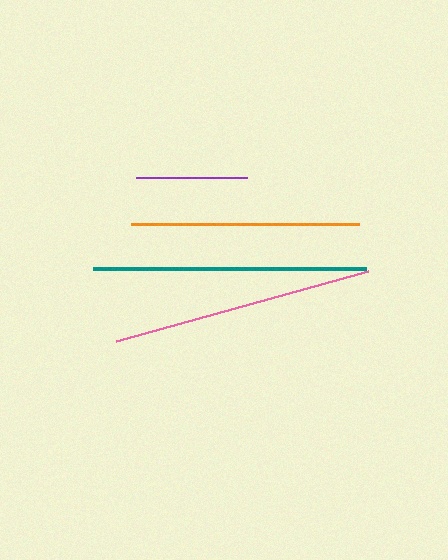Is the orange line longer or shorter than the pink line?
The pink line is longer than the orange line.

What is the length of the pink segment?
The pink segment is approximately 261 pixels long.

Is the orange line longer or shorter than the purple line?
The orange line is longer than the purple line.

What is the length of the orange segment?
The orange segment is approximately 228 pixels long.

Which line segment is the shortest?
The purple line is the shortest at approximately 111 pixels.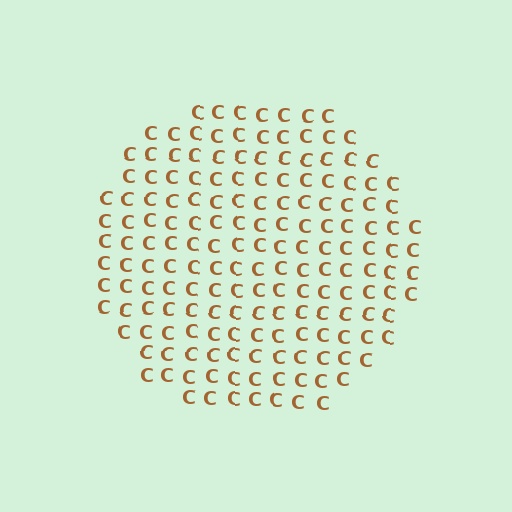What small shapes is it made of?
It is made of small letter C's.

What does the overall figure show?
The overall figure shows a circle.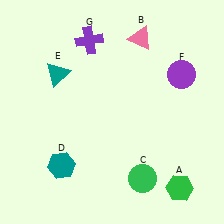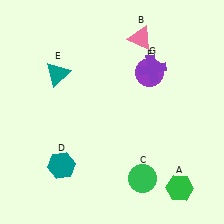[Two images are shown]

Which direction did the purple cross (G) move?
The purple cross (G) moved right.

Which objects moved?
The objects that moved are: the purple circle (F), the purple cross (G).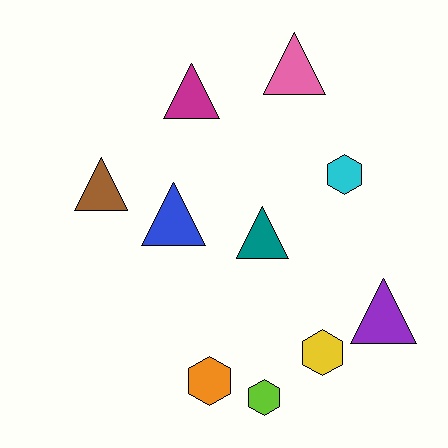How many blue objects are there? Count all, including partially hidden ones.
There is 1 blue object.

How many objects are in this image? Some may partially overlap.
There are 10 objects.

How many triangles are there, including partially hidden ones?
There are 6 triangles.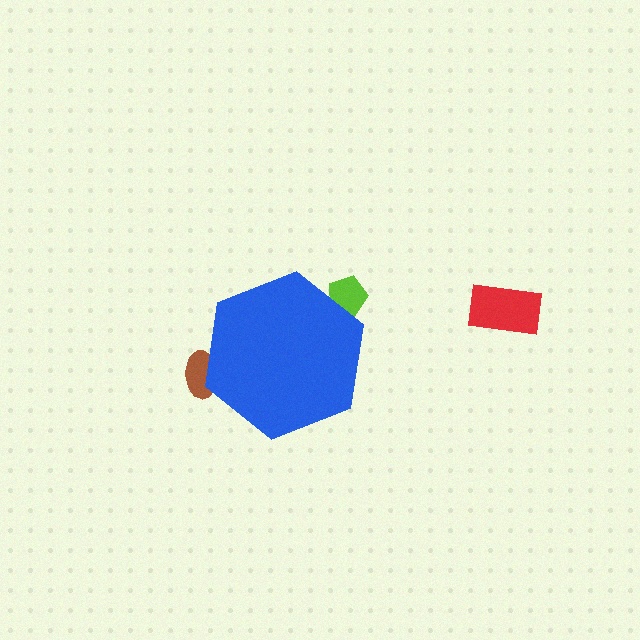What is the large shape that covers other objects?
A blue hexagon.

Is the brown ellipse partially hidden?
Yes, the brown ellipse is partially hidden behind the blue hexagon.